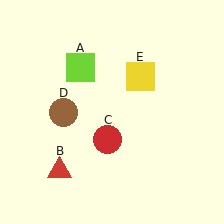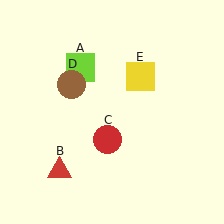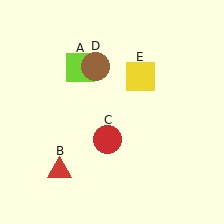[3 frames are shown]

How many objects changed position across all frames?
1 object changed position: brown circle (object D).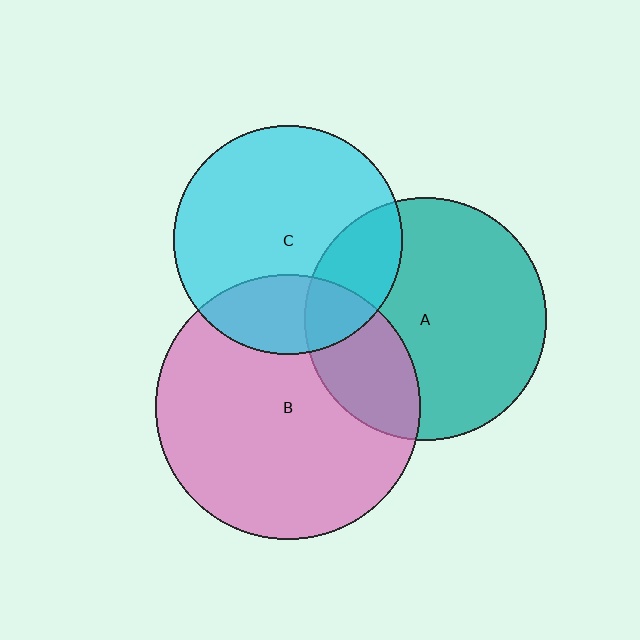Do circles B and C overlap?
Yes.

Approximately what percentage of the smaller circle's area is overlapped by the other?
Approximately 25%.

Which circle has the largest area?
Circle B (pink).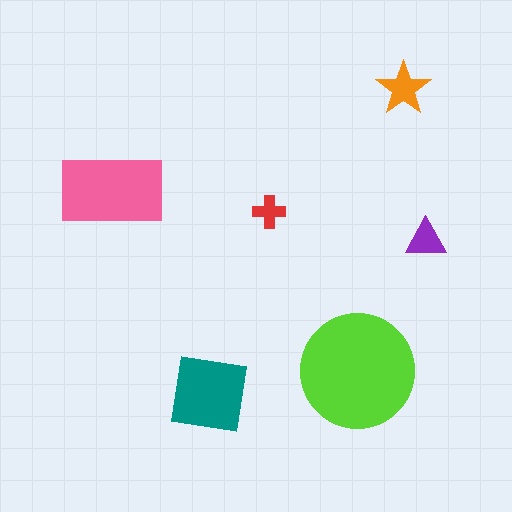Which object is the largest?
The lime circle.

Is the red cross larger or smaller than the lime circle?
Smaller.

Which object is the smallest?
The red cross.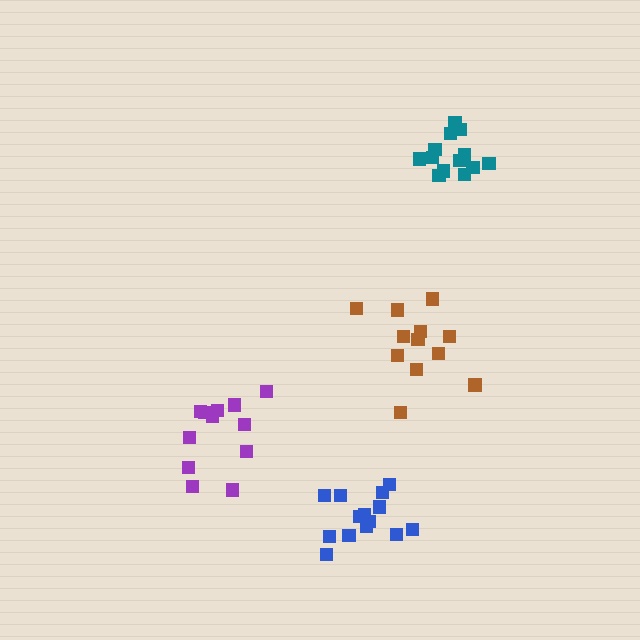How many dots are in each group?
Group 1: 13 dots, Group 2: 12 dots, Group 3: 12 dots, Group 4: 14 dots (51 total).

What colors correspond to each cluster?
The clusters are colored: teal, brown, purple, blue.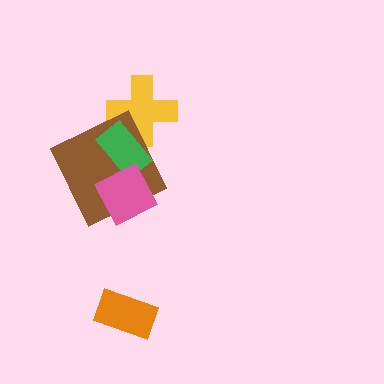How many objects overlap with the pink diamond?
2 objects overlap with the pink diamond.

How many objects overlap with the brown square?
3 objects overlap with the brown square.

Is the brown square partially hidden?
Yes, it is partially covered by another shape.